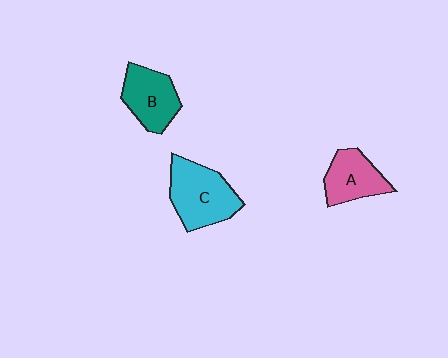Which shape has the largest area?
Shape C (cyan).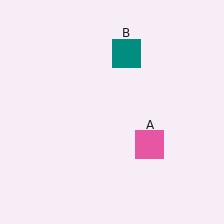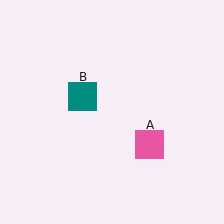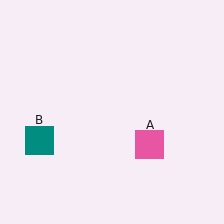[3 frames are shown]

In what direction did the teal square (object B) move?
The teal square (object B) moved down and to the left.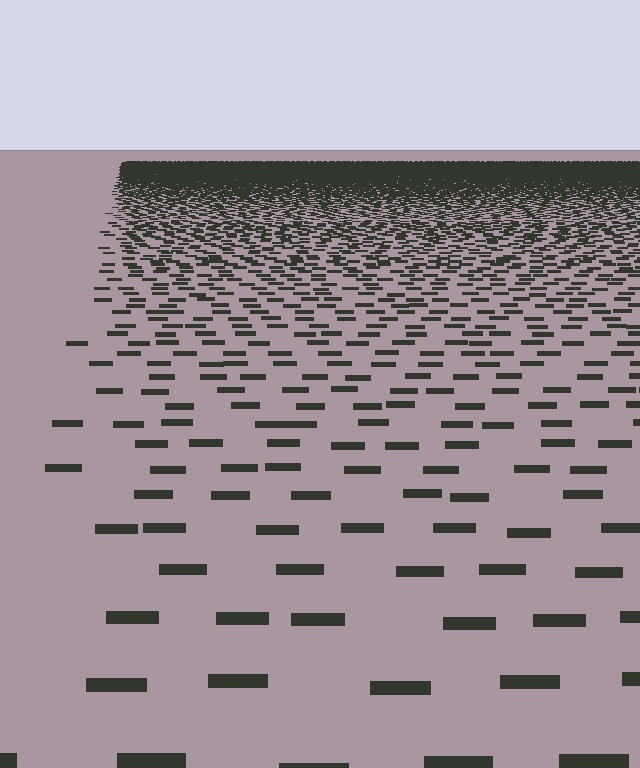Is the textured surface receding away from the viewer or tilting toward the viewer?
The surface is receding away from the viewer. Texture elements get smaller and denser toward the top.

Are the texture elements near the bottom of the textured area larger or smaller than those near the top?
Larger. Near the bottom, elements are closer to the viewer and appear at a bigger on-screen size.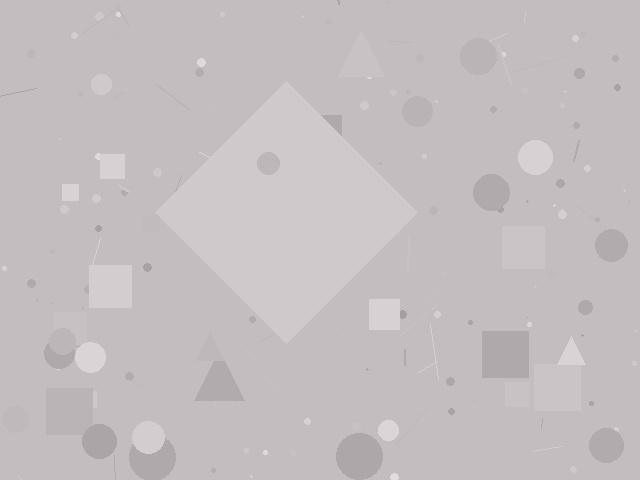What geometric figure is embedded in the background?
A diamond is embedded in the background.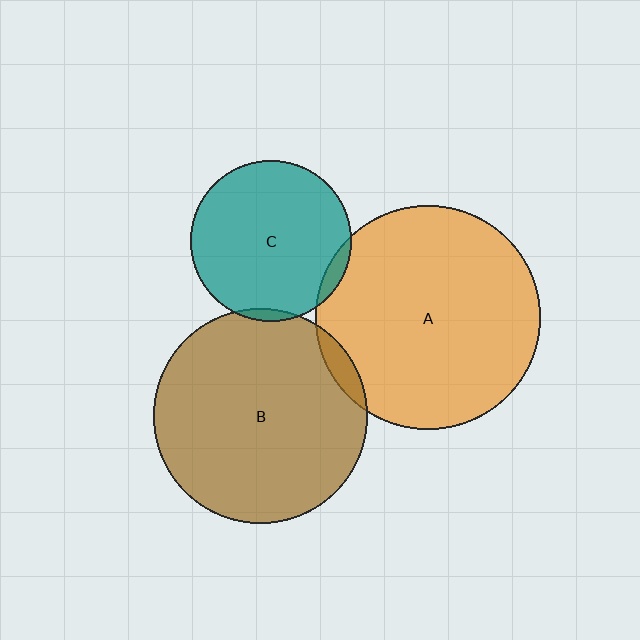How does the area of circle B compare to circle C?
Approximately 1.8 times.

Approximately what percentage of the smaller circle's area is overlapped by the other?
Approximately 5%.